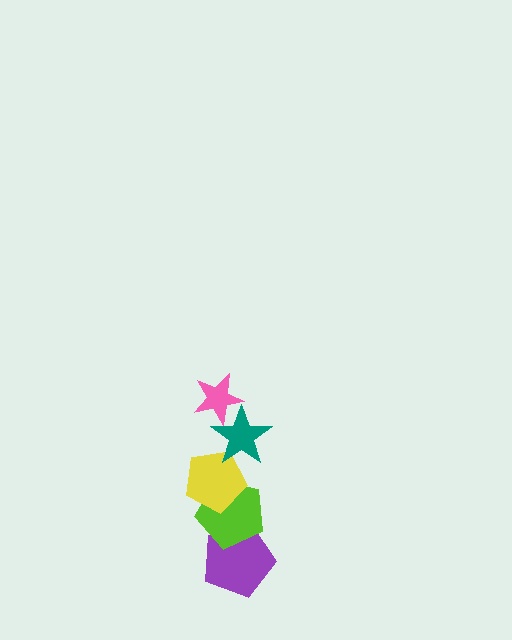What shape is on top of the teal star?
The pink star is on top of the teal star.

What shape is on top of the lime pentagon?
The yellow pentagon is on top of the lime pentagon.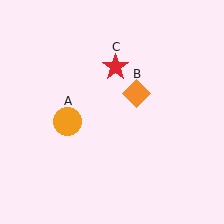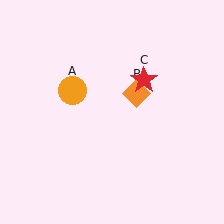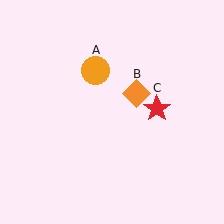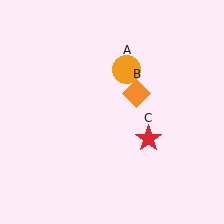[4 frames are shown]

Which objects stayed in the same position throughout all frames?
Orange diamond (object B) remained stationary.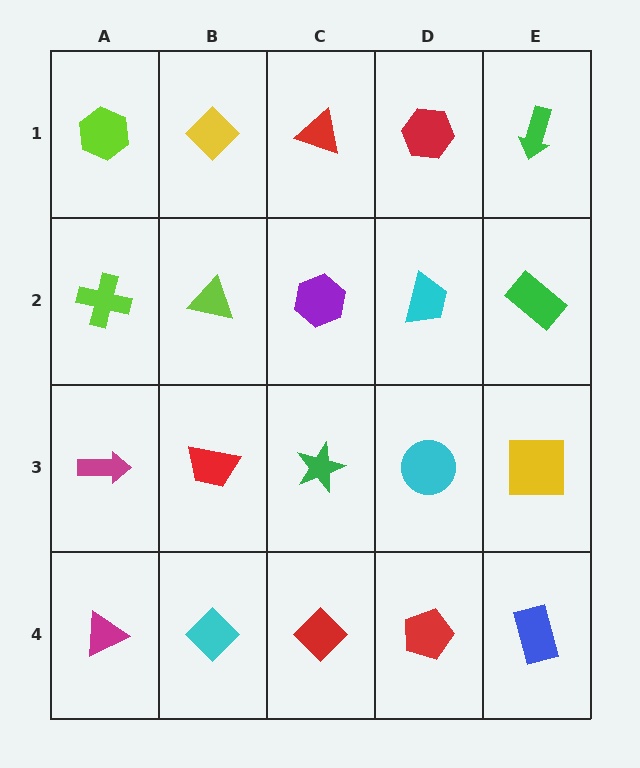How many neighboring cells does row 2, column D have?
4.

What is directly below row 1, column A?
A lime cross.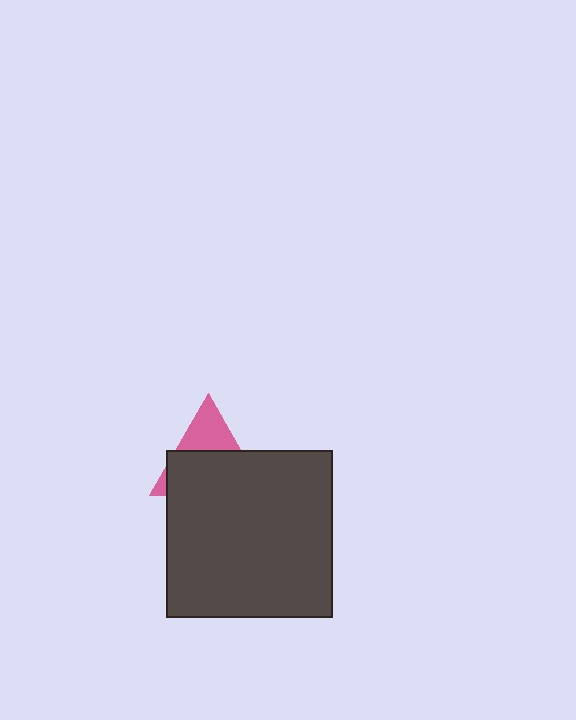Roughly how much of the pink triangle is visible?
A small part of it is visible (roughly 34%).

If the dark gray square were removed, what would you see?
You would see the complete pink triangle.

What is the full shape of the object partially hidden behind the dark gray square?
The partially hidden object is a pink triangle.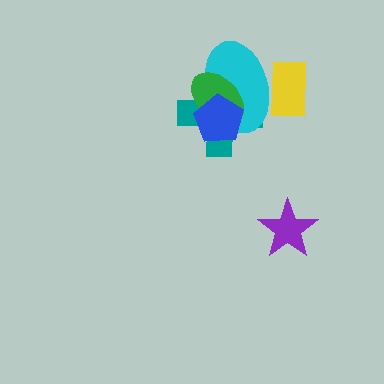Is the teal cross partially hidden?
Yes, it is partially covered by another shape.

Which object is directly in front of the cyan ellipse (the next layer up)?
The green ellipse is directly in front of the cyan ellipse.